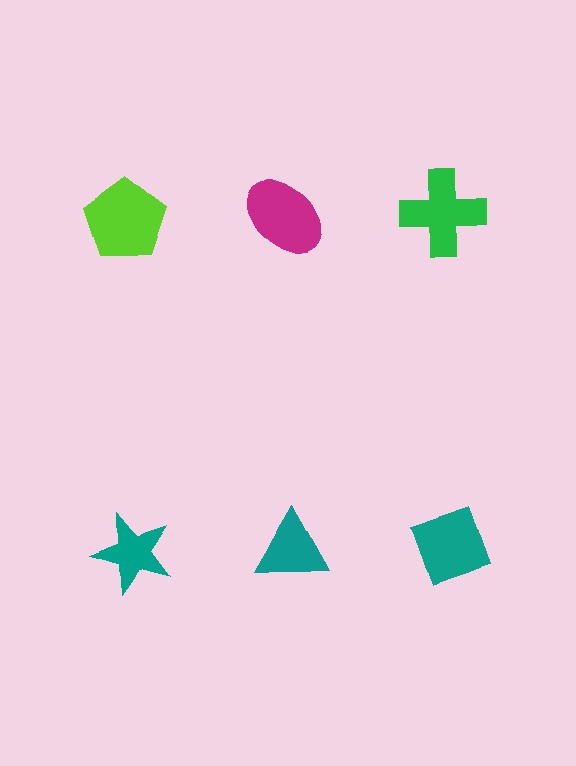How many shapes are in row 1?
3 shapes.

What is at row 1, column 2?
A magenta ellipse.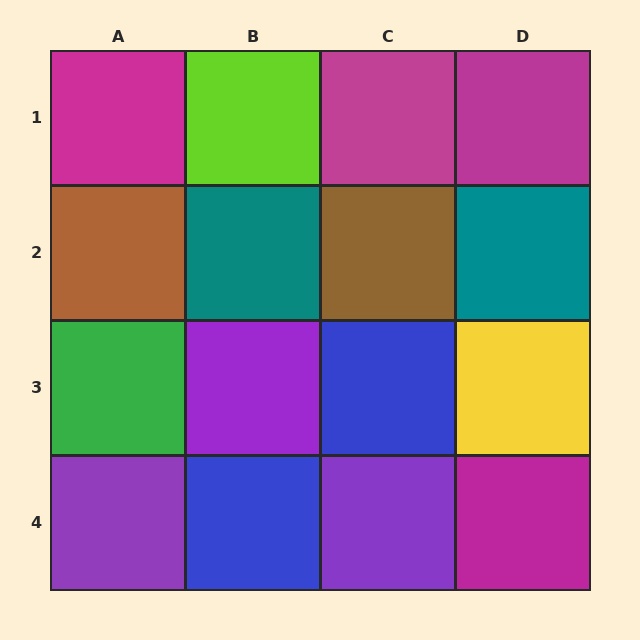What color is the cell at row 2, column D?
Teal.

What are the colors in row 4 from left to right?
Purple, blue, purple, magenta.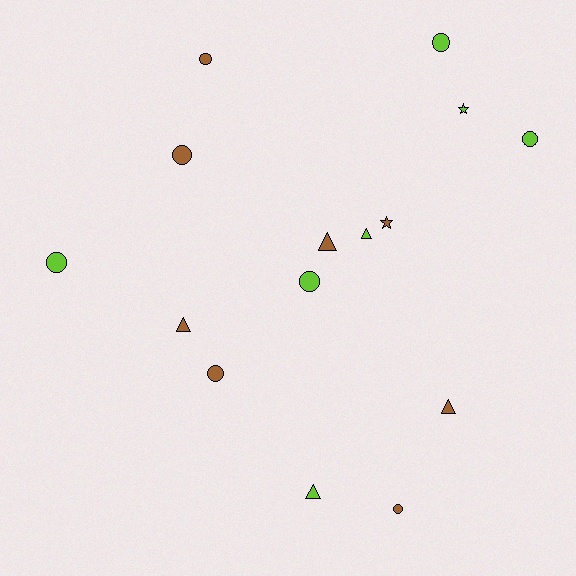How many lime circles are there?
There are 4 lime circles.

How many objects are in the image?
There are 15 objects.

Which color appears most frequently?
Brown, with 8 objects.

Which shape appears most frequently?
Circle, with 8 objects.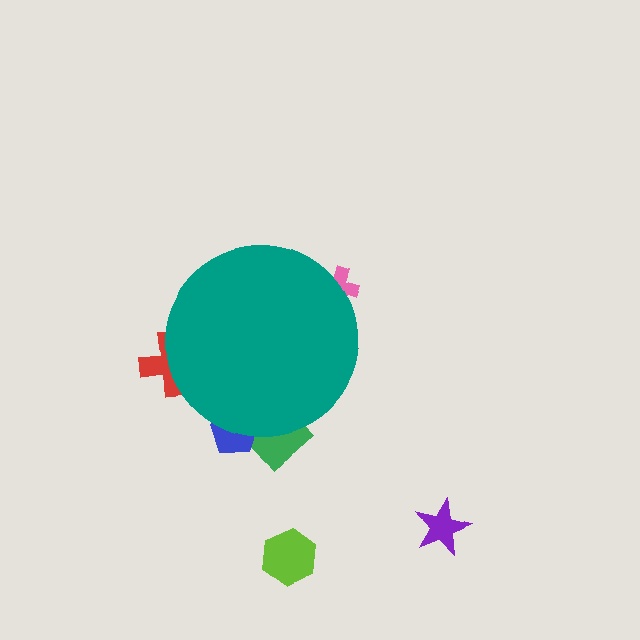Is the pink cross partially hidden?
Yes, the pink cross is partially hidden behind the teal circle.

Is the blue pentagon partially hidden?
Yes, the blue pentagon is partially hidden behind the teal circle.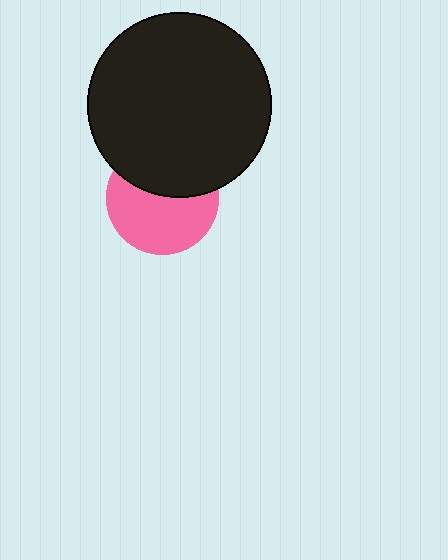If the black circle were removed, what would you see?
You would see the complete pink circle.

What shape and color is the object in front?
The object in front is a black circle.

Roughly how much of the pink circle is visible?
About half of it is visible (roughly 58%).